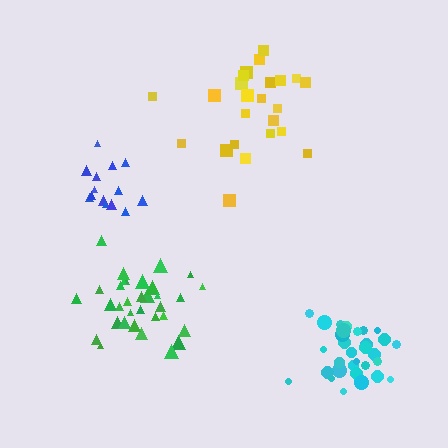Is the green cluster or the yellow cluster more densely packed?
Green.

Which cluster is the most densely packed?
Cyan.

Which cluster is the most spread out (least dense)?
Yellow.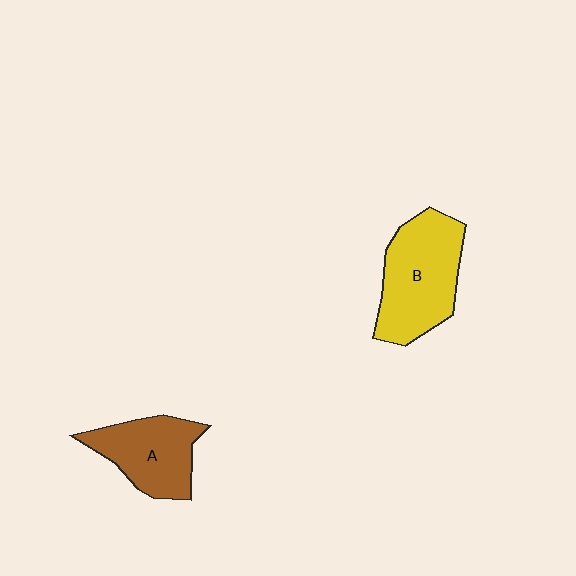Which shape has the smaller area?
Shape A (brown).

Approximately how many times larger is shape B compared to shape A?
Approximately 1.3 times.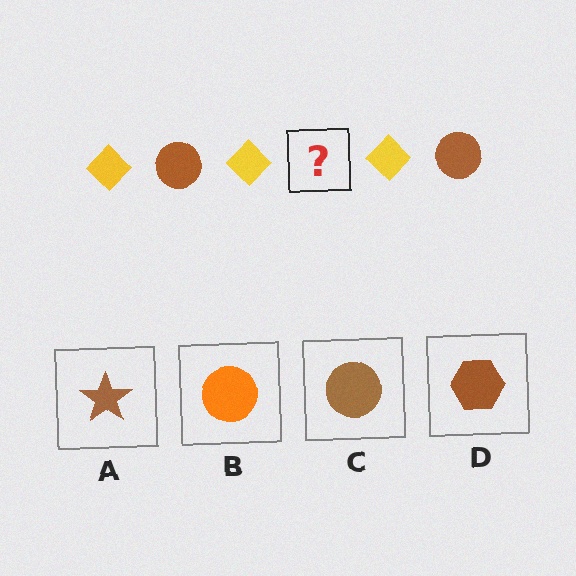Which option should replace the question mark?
Option C.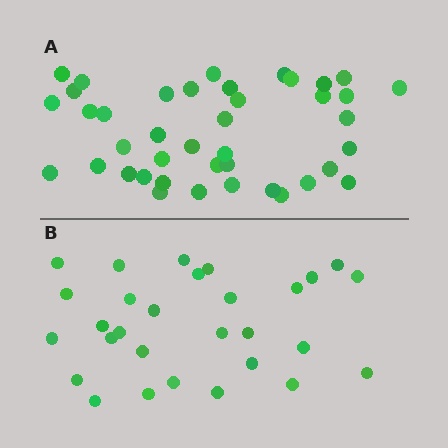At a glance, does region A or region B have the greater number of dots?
Region A (the top region) has more dots.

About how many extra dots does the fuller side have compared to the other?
Region A has roughly 12 or so more dots than region B.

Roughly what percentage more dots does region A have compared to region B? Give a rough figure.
About 40% more.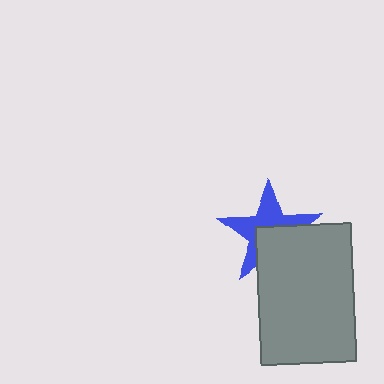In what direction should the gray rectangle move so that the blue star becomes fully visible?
The gray rectangle should move down. That is the shortest direction to clear the overlap and leave the blue star fully visible.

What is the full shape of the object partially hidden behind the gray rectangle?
The partially hidden object is a blue star.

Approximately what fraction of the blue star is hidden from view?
Roughly 44% of the blue star is hidden behind the gray rectangle.